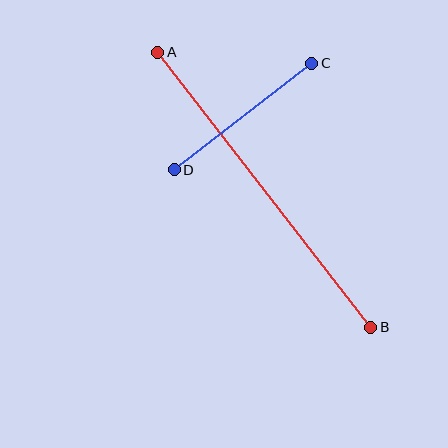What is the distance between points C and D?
The distance is approximately 174 pixels.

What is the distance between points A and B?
The distance is approximately 348 pixels.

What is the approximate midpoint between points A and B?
The midpoint is at approximately (264, 190) pixels.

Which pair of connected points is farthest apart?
Points A and B are farthest apart.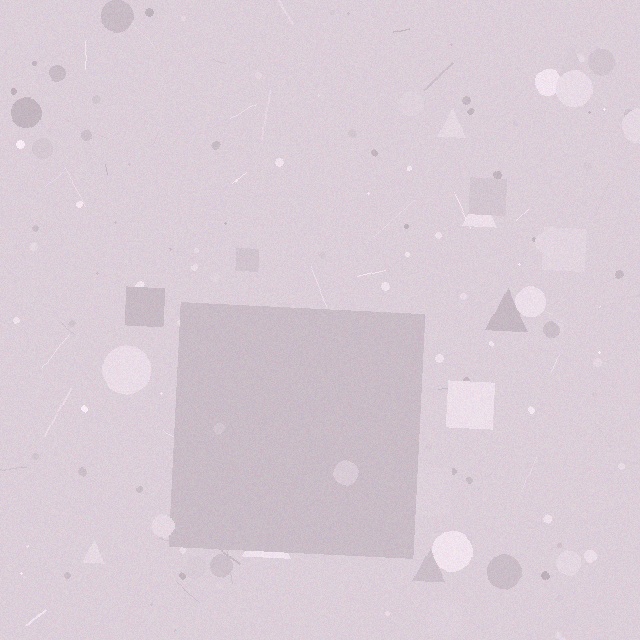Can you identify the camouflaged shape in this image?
The camouflaged shape is a square.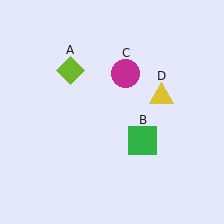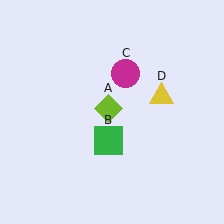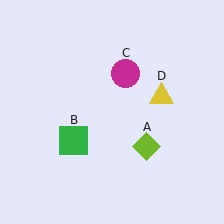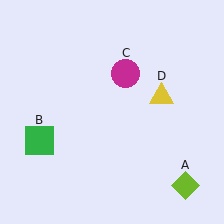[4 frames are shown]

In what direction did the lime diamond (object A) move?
The lime diamond (object A) moved down and to the right.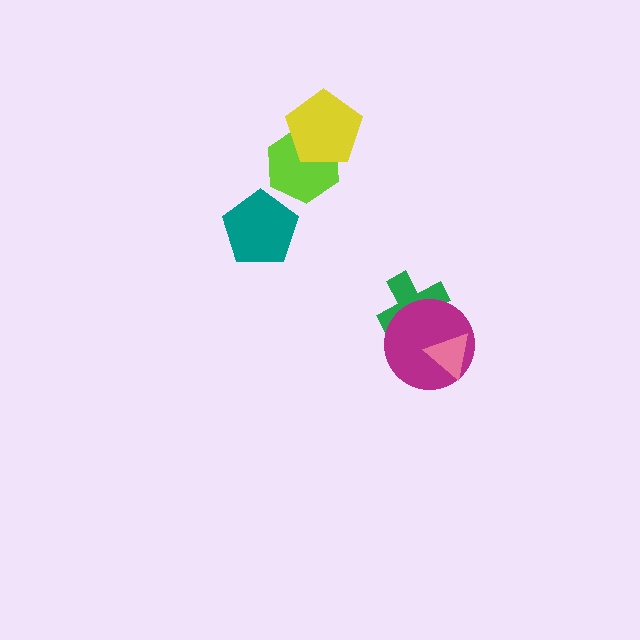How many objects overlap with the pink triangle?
1 object overlaps with the pink triangle.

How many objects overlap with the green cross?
1 object overlaps with the green cross.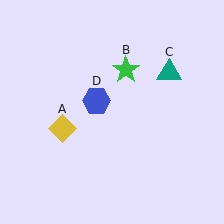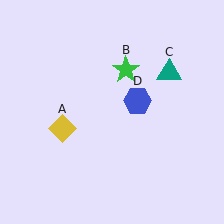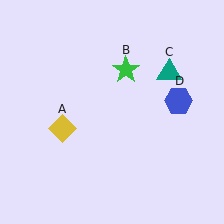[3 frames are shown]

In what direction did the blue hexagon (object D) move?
The blue hexagon (object D) moved right.